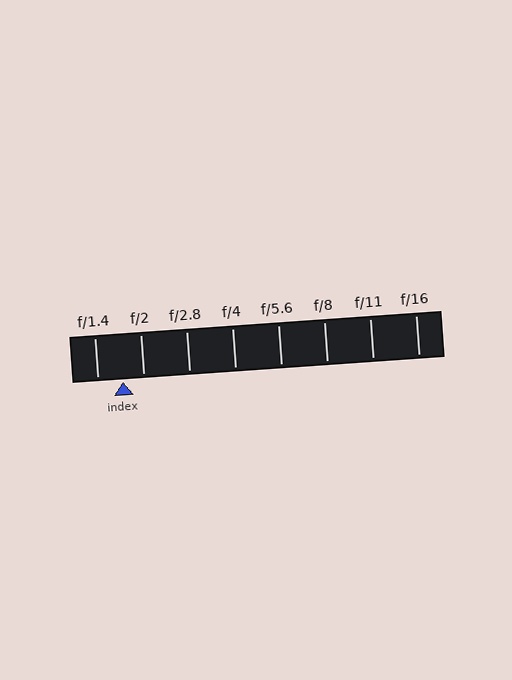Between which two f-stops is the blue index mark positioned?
The index mark is between f/1.4 and f/2.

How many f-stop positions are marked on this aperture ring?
There are 8 f-stop positions marked.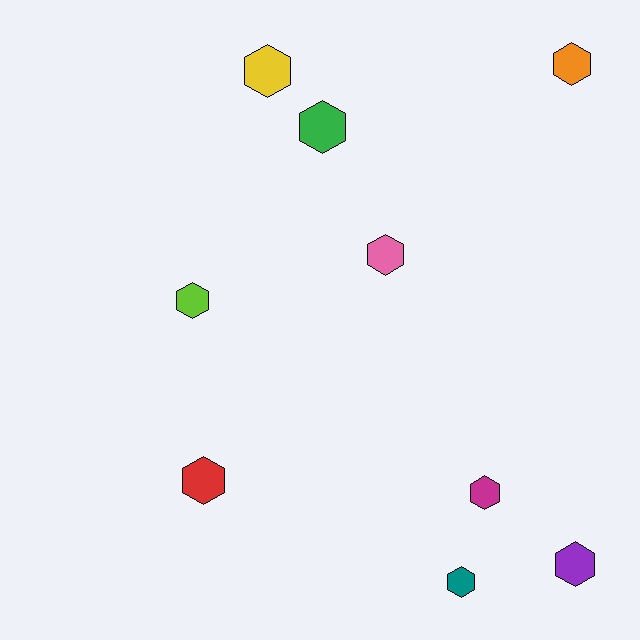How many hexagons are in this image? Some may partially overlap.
There are 9 hexagons.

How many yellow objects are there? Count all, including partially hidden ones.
There is 1 yellow object.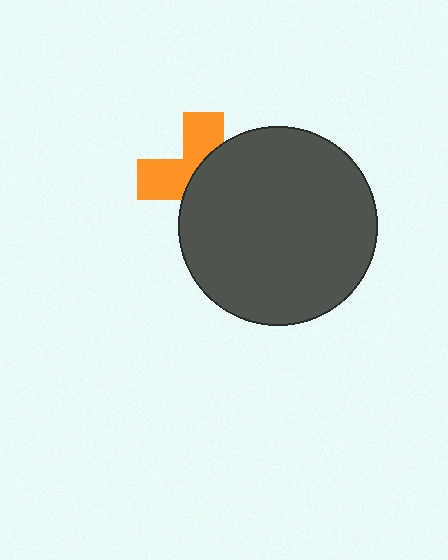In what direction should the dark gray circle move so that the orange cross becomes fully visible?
The dark gray circle should move right. That is the shortest direction to clear the overlap and leave the orange cross fully visible.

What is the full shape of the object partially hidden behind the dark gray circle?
The partially hidden object is an orange cross.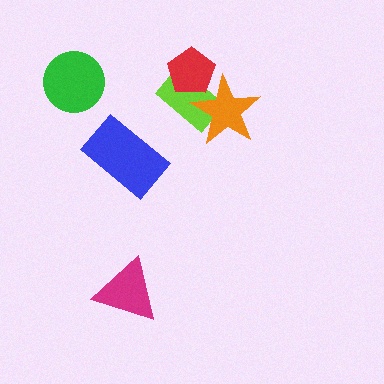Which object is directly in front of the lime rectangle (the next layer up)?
The red pentagon is directly in front of the lime rectangle.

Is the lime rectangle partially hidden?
Yes, it is partially covered by another shape.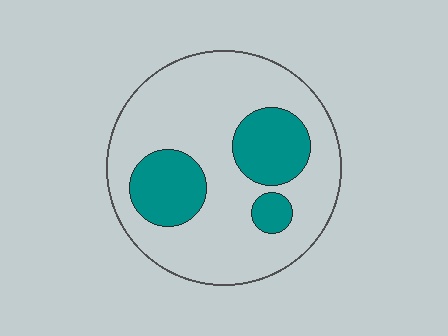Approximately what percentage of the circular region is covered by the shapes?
Approximately 25%.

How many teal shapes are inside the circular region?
3.